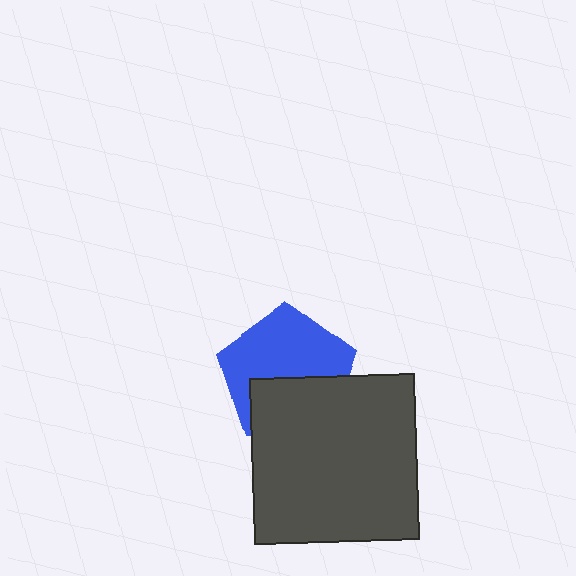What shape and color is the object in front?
The object in front is a dark gray square.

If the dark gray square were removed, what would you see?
You would see the complete blue pentagon.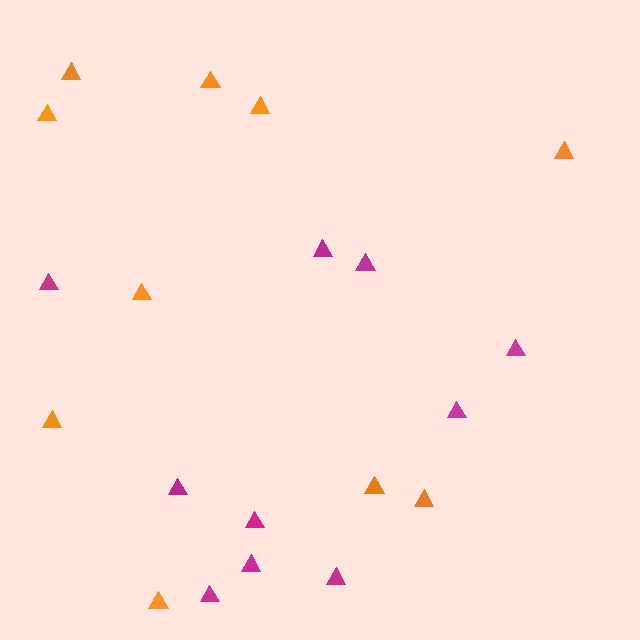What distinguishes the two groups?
There are 2 groups: one group of orange triangles (10) and one group of magenta triangles (10).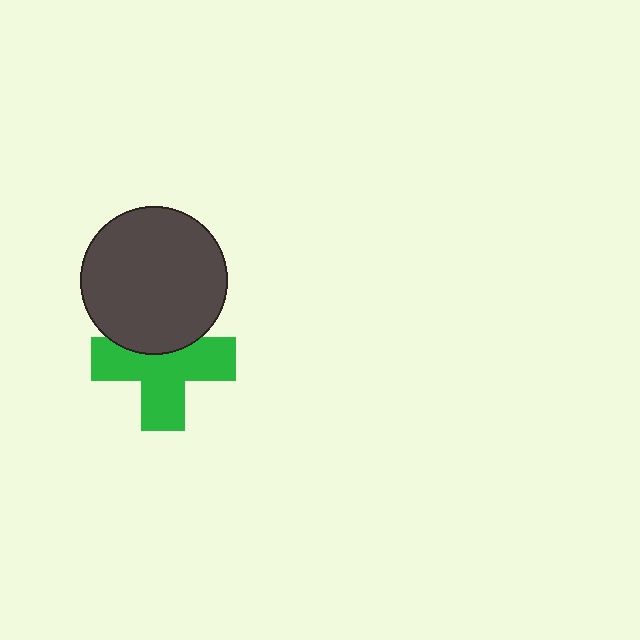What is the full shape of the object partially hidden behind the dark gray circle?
The partially hidden object is a green cross.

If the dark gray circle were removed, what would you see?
You would see the complete green cross.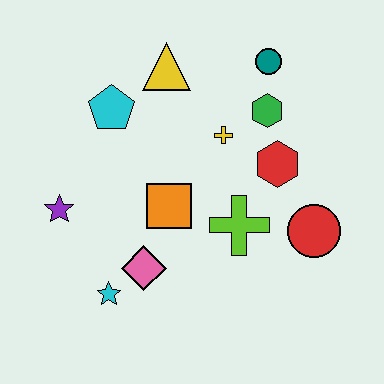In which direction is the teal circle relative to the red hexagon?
The teal circle is above the red hexagon.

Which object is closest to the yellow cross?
The green hexagon is closest to the yellow cross.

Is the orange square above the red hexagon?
No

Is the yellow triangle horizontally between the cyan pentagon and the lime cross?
Yes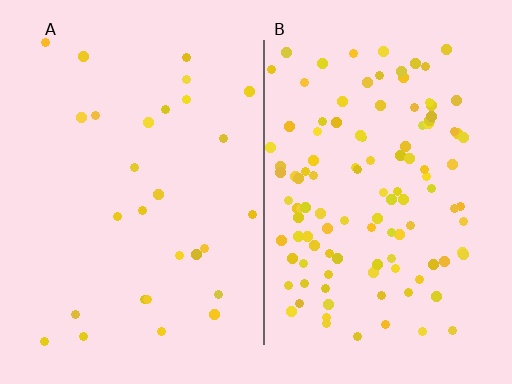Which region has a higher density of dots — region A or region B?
B (the right).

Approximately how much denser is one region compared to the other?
Approximately 4.1× — region B over region A.